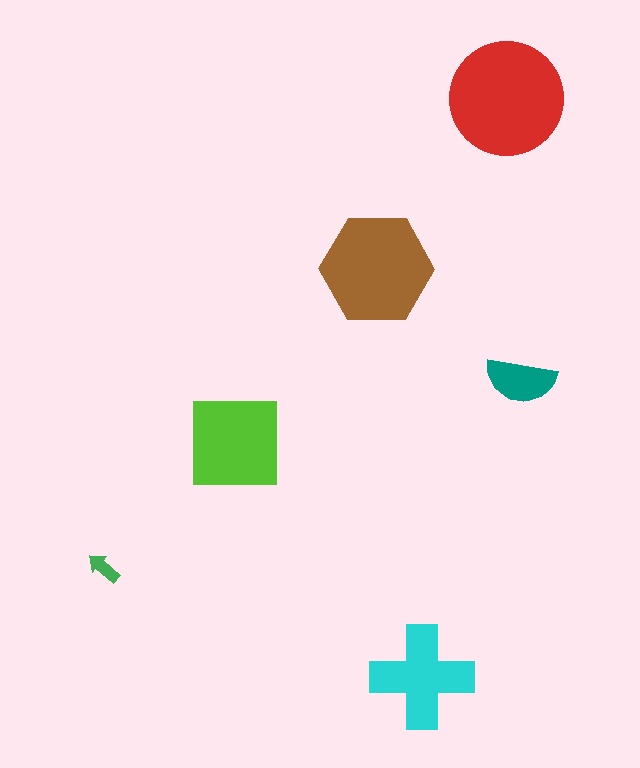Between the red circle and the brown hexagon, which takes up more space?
The red circle.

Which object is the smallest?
The green arrow.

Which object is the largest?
The red circle.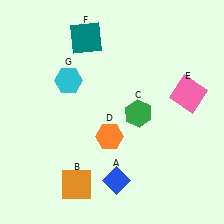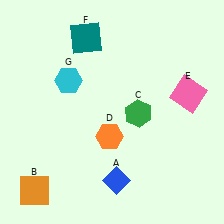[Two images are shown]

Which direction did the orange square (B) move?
The orange square (B) moved left.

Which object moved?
The orange square (B) moved left.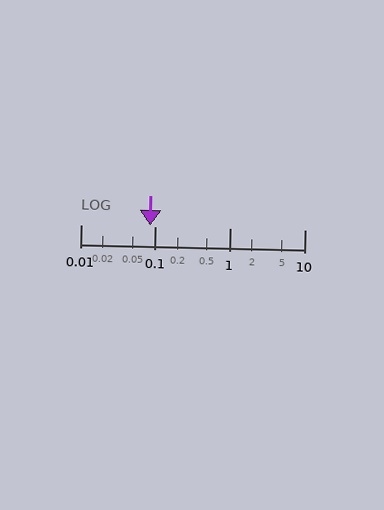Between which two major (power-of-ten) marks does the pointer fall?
The pointer is between 0.01 and 0.1.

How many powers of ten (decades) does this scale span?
The scale spans 3 decades, from 0.01 to 10.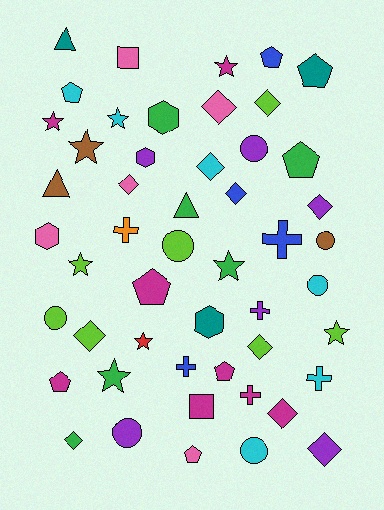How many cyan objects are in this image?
There are 6 cyan objects.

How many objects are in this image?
There are 50 objects.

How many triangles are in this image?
There are 3 triangles.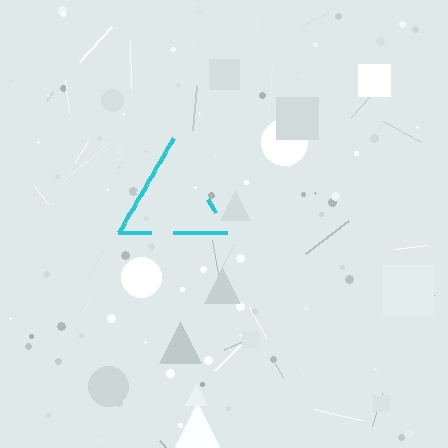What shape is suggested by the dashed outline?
The dashed outline suggests a triangle.